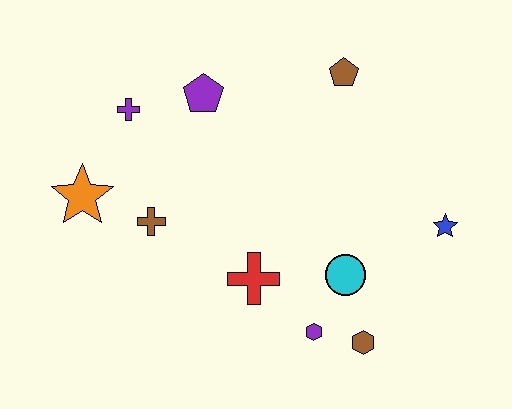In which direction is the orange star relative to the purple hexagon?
The orange star is to the left of the purple hexagon.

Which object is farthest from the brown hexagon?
The purple cross is farthest from the brown hexagon.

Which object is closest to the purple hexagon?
The brown hexagon is closest to the purple hexagon.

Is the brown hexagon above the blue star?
No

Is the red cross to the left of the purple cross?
No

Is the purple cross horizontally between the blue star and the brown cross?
No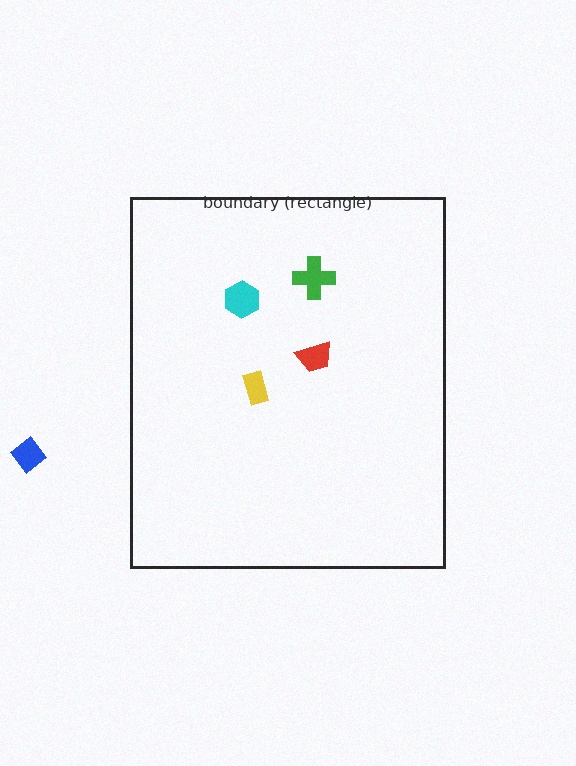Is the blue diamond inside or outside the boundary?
Outside.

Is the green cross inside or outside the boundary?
Inside.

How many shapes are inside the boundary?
4 inside, 1 outside.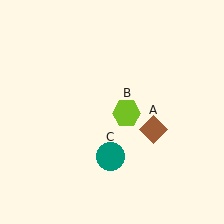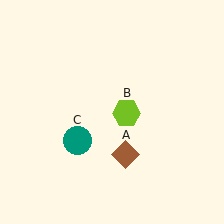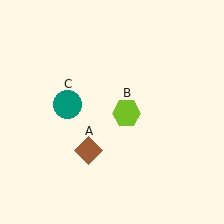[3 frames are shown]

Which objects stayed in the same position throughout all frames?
Lime hexagon (object B) remained stationary.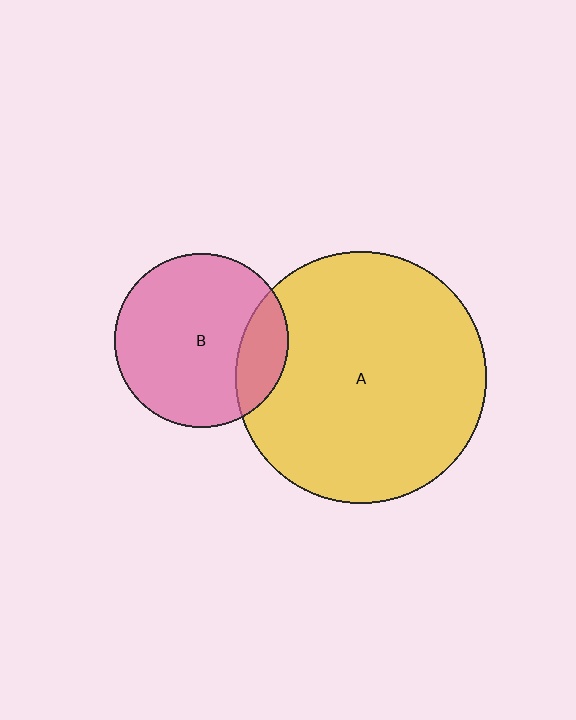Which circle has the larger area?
Circle A (yellow).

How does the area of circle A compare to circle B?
Approximately 2.1 times.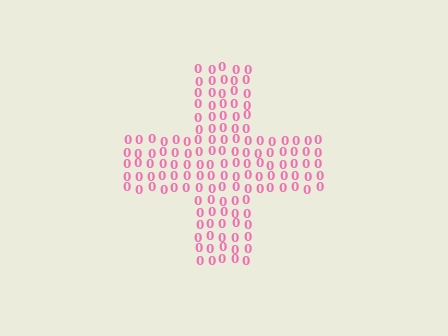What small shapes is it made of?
It is made of small digit 0's.